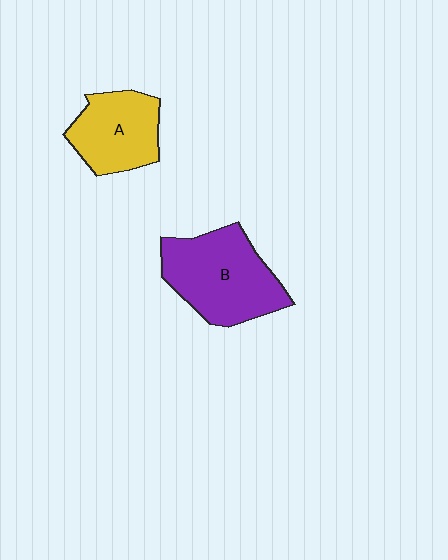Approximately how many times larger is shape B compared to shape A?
Approximately 1.4 times.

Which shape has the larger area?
Shape B (purple).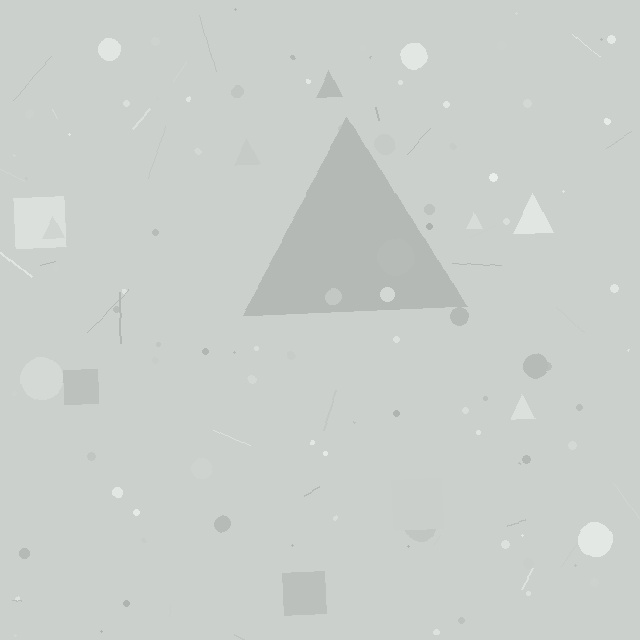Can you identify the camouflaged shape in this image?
The camouflaged shape is a triangle.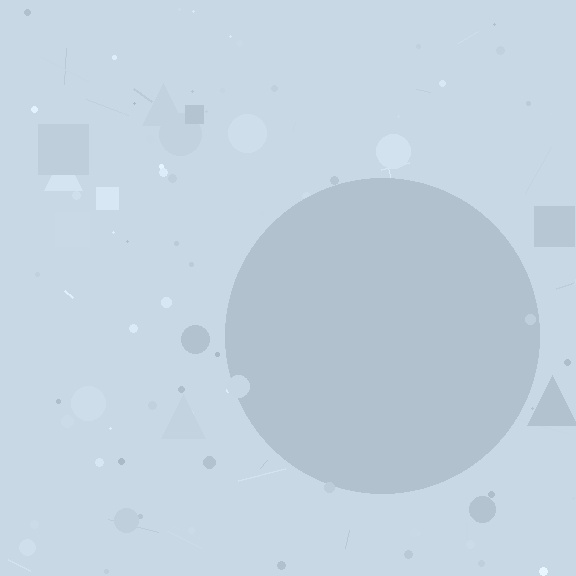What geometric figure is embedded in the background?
A circle is embedded in the background.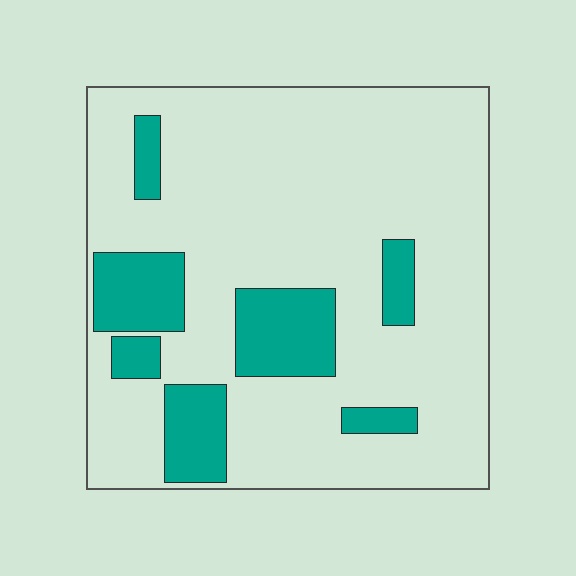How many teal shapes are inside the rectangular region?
7.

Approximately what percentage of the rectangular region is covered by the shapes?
Approximately 20%.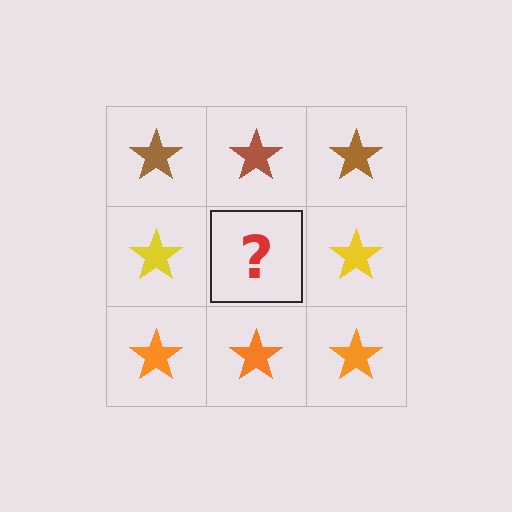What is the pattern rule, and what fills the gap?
The rule is that each row has a consistent color. The gap should be filled with a yellow star.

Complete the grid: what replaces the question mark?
The question mark should be replaced with a yellow star.